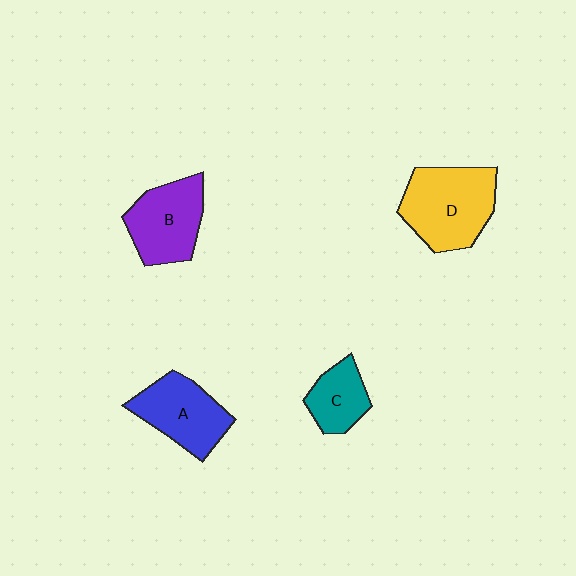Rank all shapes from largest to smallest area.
From largest to smallest: D (yellow), B (purple), A (blue), C (teal).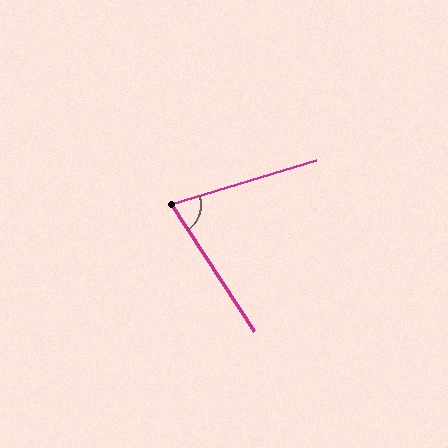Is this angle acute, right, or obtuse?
It is acute.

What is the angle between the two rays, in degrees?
Approximately 74 degrees.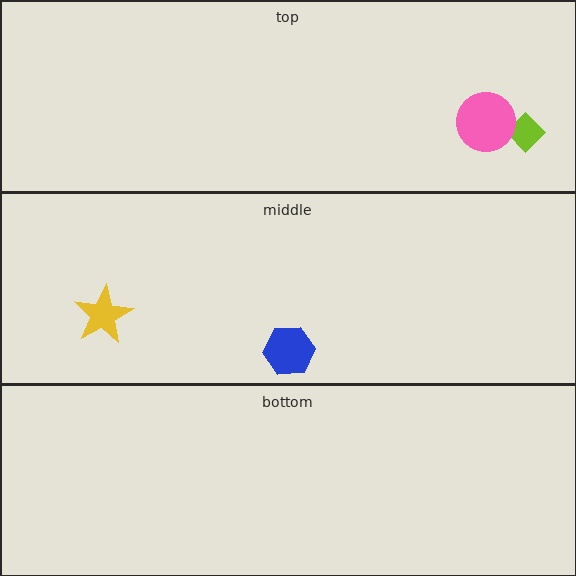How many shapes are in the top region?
2.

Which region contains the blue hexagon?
The middle region.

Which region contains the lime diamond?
The top region.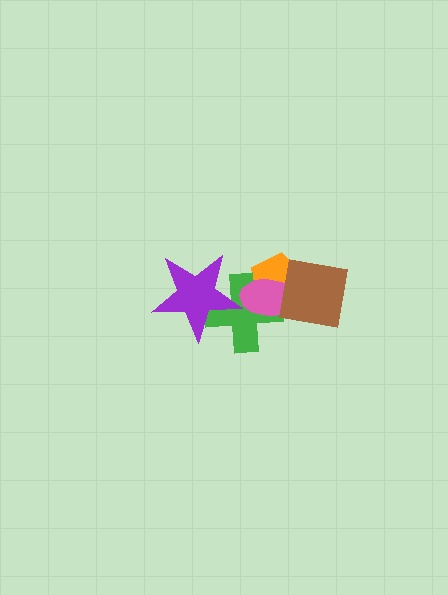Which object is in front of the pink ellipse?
The brown square is in front of the pink ellipse.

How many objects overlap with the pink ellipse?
3 objects overlap with the pink ellipse.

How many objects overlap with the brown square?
3 objects overlap with the brown square.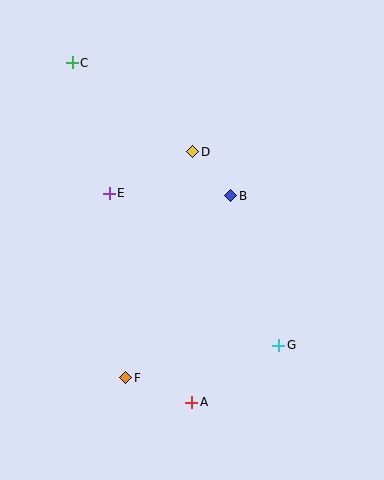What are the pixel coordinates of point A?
Point A is at (192, 402).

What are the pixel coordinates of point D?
Point D is at (193, 152).